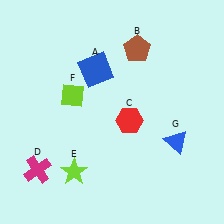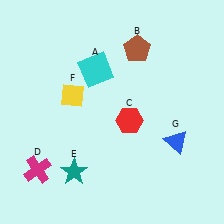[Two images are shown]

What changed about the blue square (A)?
In Image 1, A is blue. In Image 2, it changed to cyan.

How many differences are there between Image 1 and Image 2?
There are 3 differences between the two images.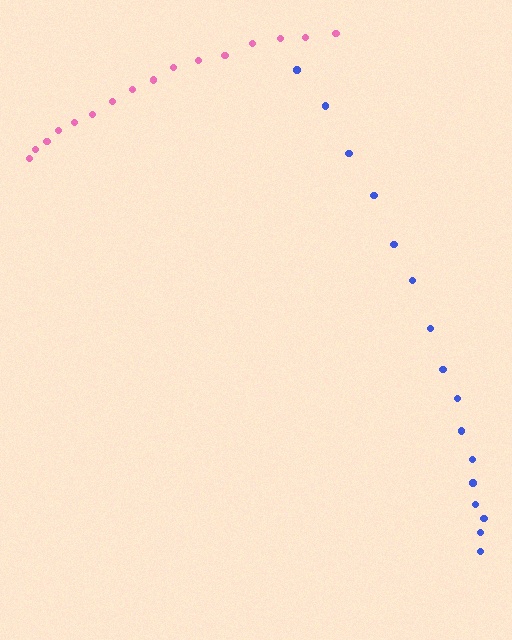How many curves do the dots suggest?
There are 2 distinct paths.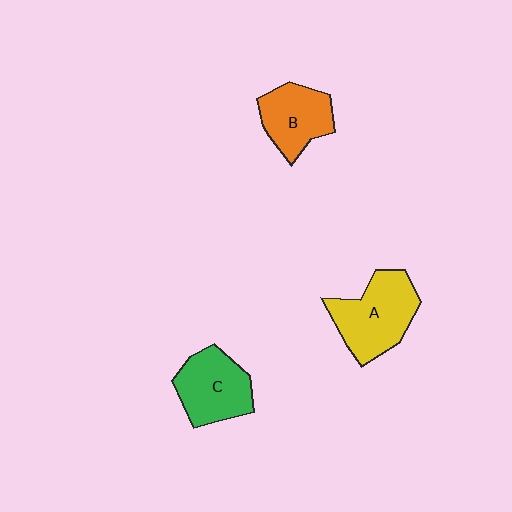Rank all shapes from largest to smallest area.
From largest to smallest: A (yellow), C (green), B (orange).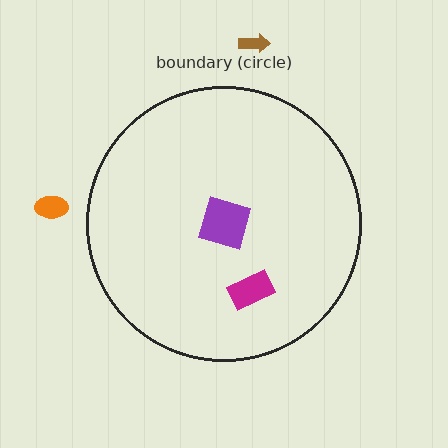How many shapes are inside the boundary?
2 inside, 2 outside.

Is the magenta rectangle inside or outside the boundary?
Inside.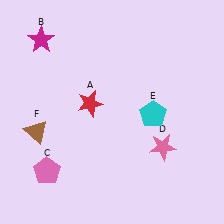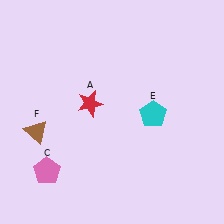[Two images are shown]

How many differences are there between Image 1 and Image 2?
There are 2 differences between the two images.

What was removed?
The pink star (D), the magenta star (B) were removed in Image 2.